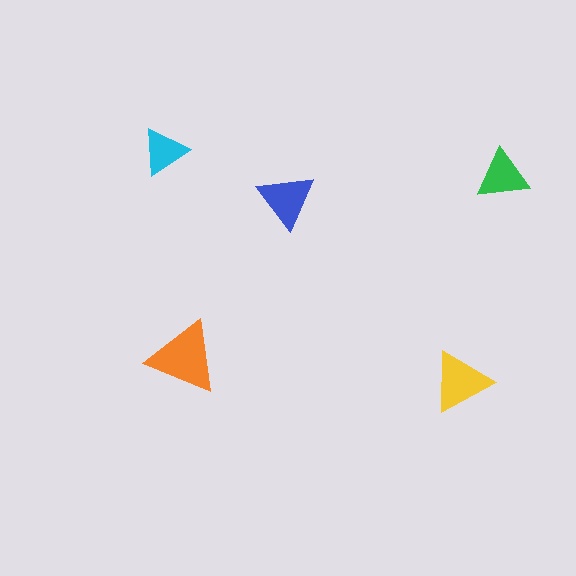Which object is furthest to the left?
The cyan triangle is leftmost.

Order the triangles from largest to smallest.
the orange one, the yellow one, the blue one, the green one, the cyan one.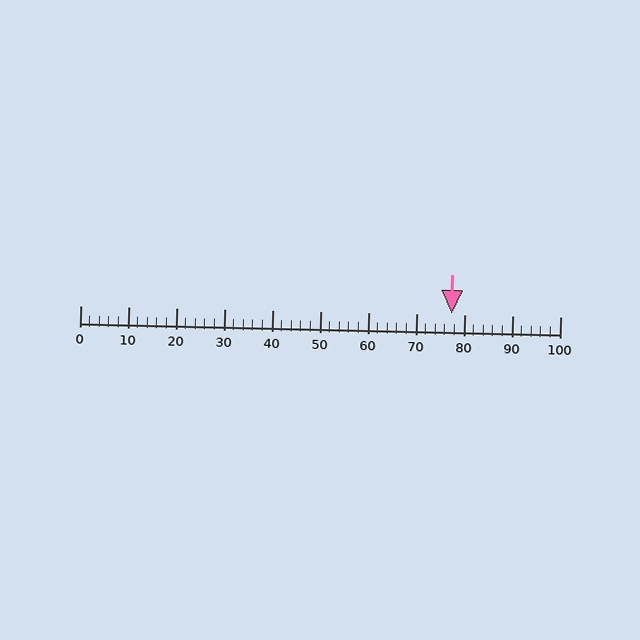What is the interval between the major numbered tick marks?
The major tick marks are spaced 10 units apart.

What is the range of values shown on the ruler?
The ruler shows values from 0 to 100.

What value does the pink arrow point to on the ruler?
The pink arrow points to approximately 77.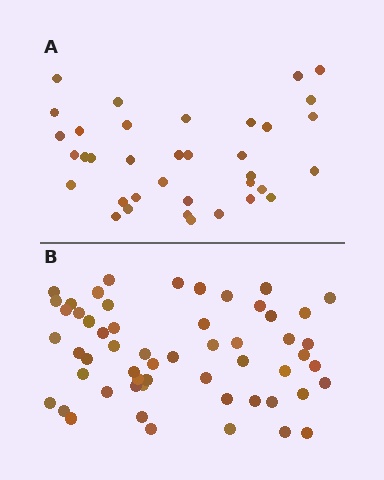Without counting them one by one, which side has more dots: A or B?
Region B (the bottom region) has more dots.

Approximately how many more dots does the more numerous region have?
Region B has approximately 20 more dots than region A.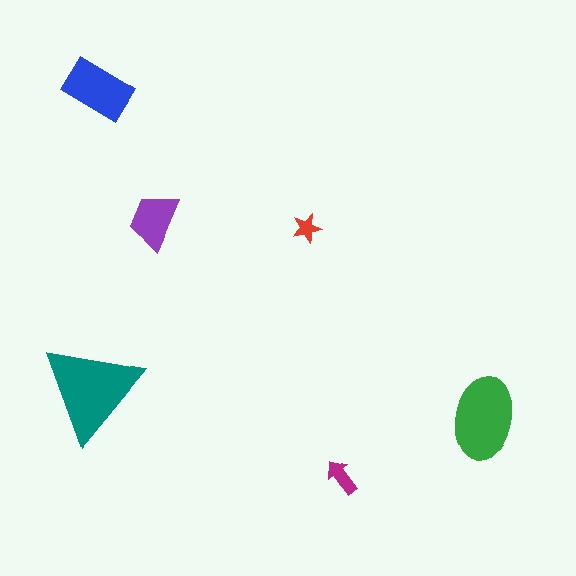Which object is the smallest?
The red star.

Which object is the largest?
The teal triangle.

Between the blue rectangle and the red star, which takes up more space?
The blue rectangle.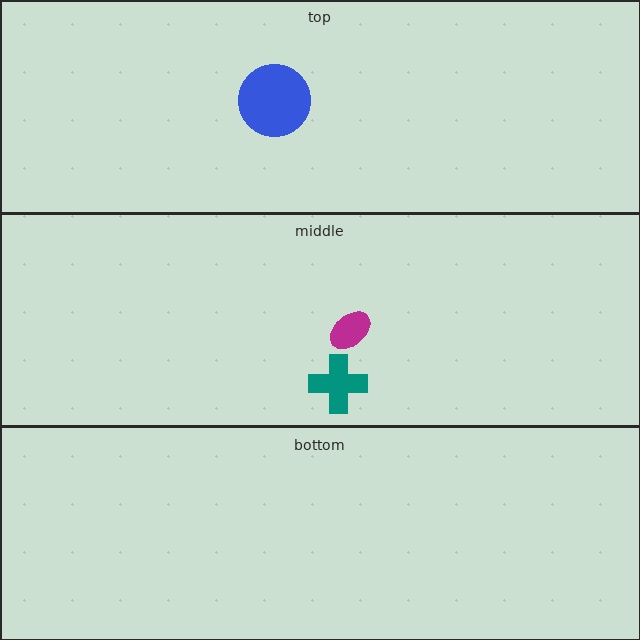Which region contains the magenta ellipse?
The middle region.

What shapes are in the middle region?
The teal cross, the magenta ellipse.